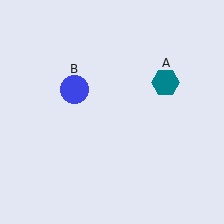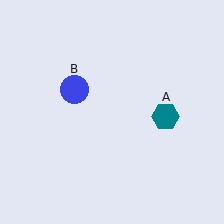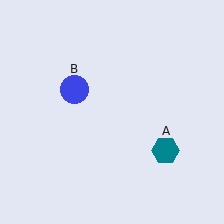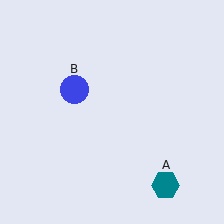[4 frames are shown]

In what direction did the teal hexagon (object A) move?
The teal hexagon (object A) moved down.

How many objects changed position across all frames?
1 object changed position: teal hexagon (object A).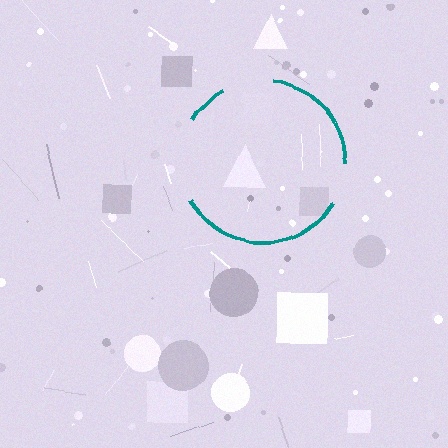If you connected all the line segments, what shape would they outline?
They would outline a circle.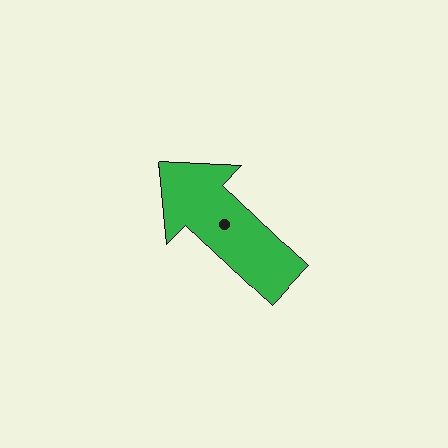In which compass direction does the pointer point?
Northwest.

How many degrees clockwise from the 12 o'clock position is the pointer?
Approximately 313 degrees.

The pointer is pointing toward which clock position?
Roughly 10 o'clock.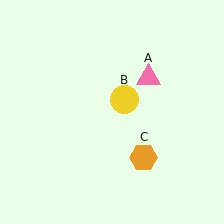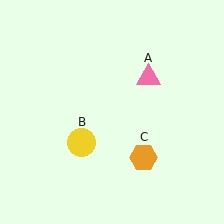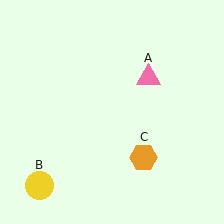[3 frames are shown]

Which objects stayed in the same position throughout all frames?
Pink triangle (object A) and orange hexagon (object C) remained stationary.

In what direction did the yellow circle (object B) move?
The yellow circle (object B) moved down and to the left.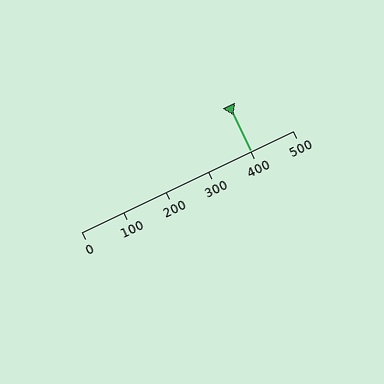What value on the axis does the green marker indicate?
The marker indicates approximately 400.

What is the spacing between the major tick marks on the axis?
The major ticks are spaced 100 apart.